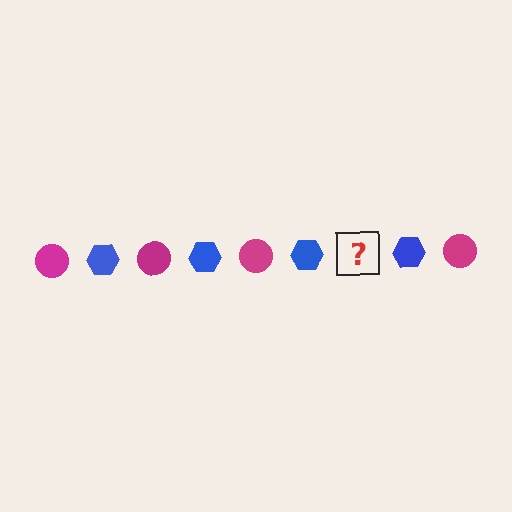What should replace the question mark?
The question mark should be replaced with a magenta circle.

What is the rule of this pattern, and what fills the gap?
The rule is that the pattern alternates between magenta circle and blue hexagon. The gap should be filled with a magenta circle.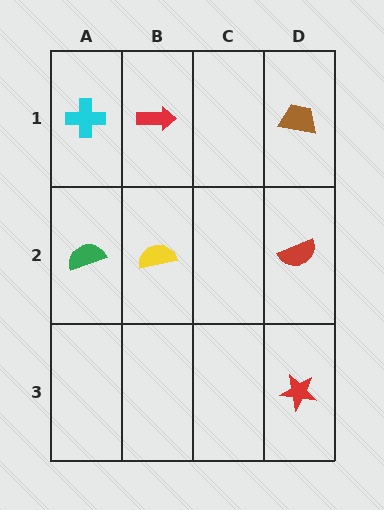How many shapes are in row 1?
3 shapes.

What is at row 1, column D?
A brown trapezoid.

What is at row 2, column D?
A red semicircle.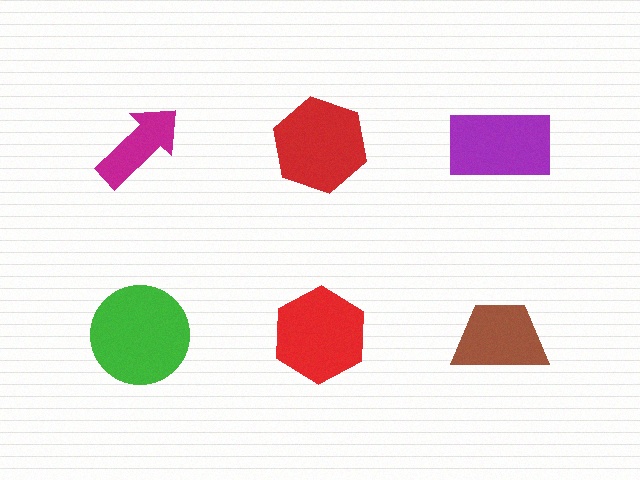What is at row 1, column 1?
A magenta arrow.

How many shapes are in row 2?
3 shapes.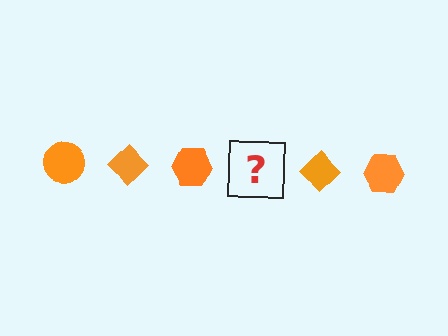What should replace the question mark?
The question mark should be replaced with an orange circle.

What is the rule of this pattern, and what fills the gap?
The rule is that the pattern cycles through circle, diamond, hexagon shapes in orange. The gap should be filled with an orange circle.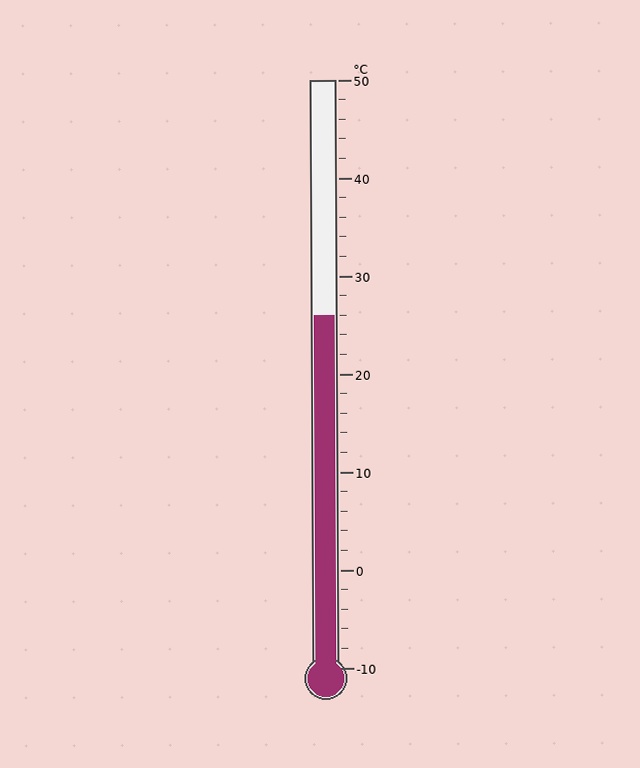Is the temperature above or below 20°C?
The temperature is above 20°C.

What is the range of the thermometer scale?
The thermometer scale ranges from -10°C to 50°C.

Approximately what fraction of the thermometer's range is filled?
The thermometer is filled to approximately 60% of its range.